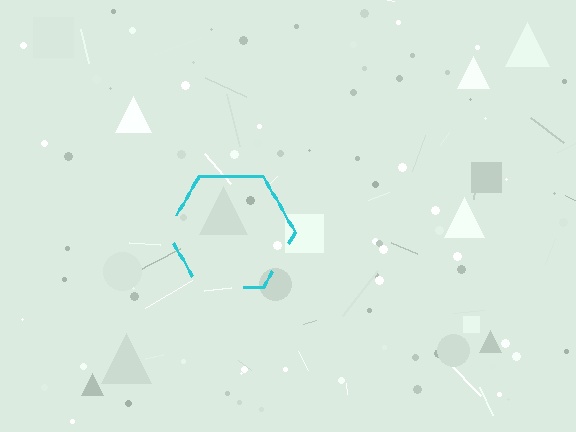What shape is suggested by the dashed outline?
The dashed outline suggests a hexagon.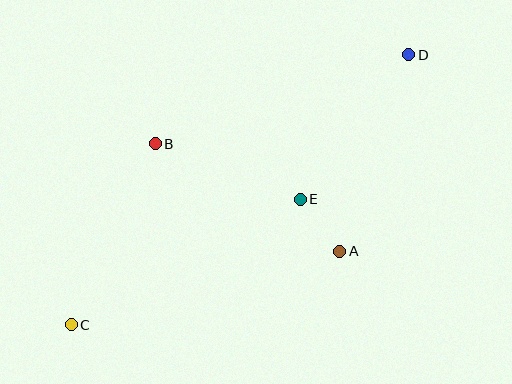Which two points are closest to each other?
Points A and E are closest to each other.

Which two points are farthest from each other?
Points C and D are farthest from each other.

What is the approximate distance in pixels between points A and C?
The distance between A and C is approximately 278 pixels.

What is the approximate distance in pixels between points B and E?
The distance between B and E is approximately 155 pixels.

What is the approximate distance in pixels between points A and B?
The distance between A and B is approximately 213 pixels.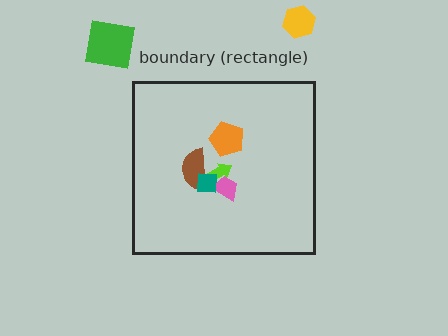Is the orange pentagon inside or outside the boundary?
Inside.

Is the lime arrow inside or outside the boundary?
Inside.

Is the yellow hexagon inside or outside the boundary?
Outside.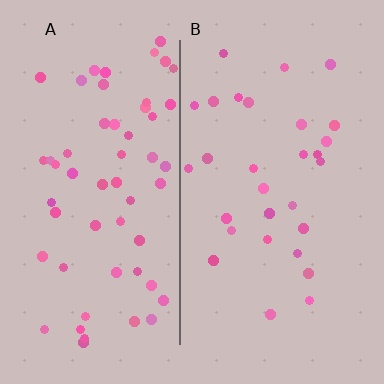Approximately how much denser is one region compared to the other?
Approximately 1.9× — region A over region B.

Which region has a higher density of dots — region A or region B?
A (the left).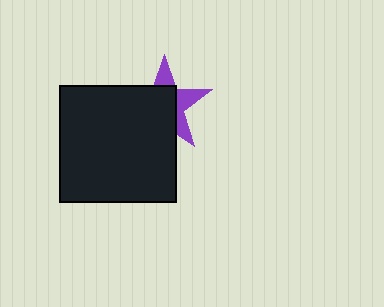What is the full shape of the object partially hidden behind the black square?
The partially hidden object is a purple star.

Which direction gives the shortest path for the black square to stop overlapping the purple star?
Moving toward the lower-left gives the shortest separation.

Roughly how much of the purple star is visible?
A small part of it is visible (roughly 36%).